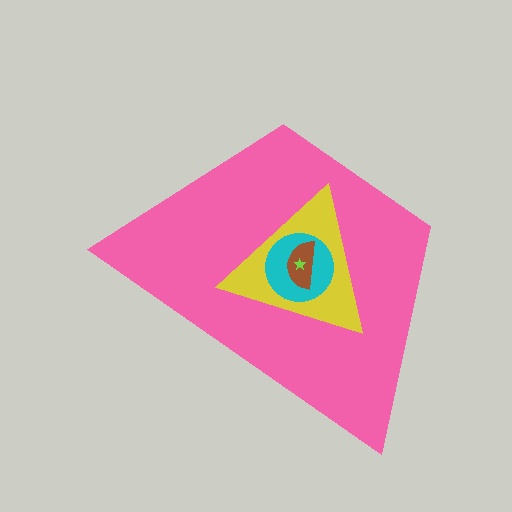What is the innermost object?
The lime star.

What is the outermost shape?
The pink trapezoid.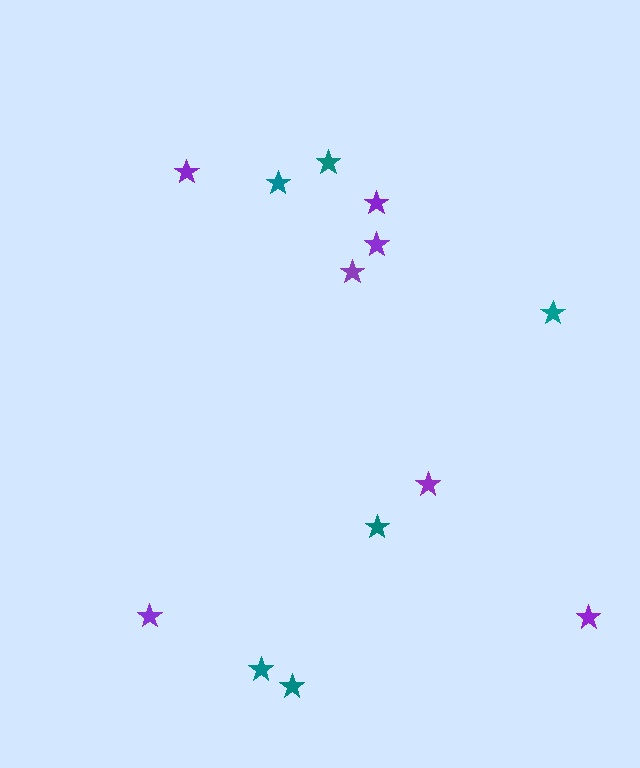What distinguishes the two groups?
There are 2 groups: one group of teal stars (6) and one group of purple stars (7).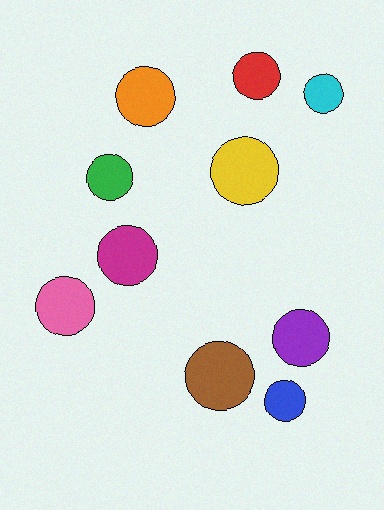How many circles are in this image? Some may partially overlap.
There are 10 circles.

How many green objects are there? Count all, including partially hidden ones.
There is 1 green object.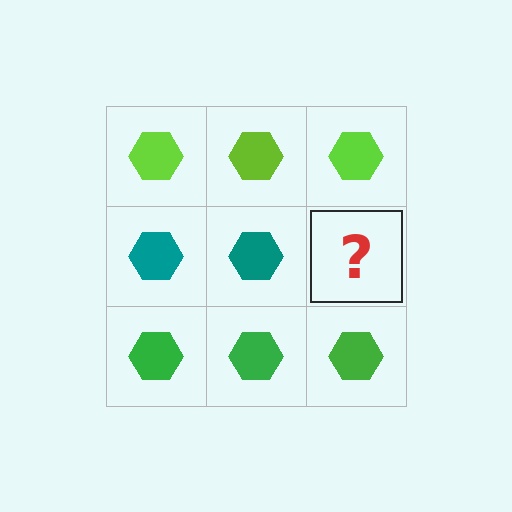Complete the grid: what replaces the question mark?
The question mark should be replaced with a teal hexagon.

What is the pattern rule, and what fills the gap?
The rule is that each row has a consistent color. The gap should be filled with a teal hexagon.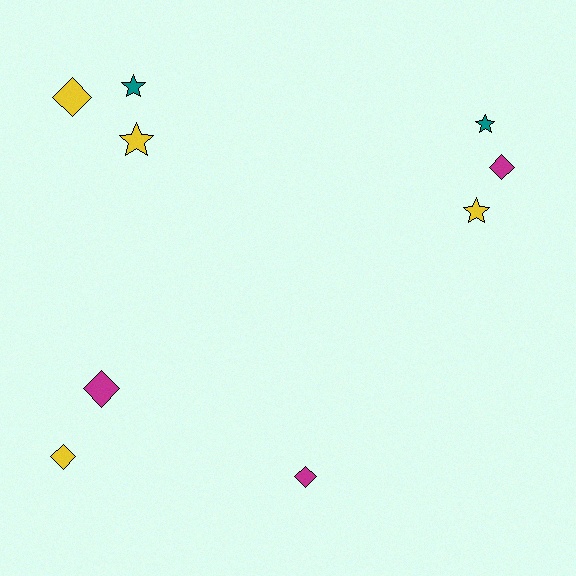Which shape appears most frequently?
Diamond, with 5 objects.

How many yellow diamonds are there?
There are 2 yellow diamonds.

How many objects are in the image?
There are 9 objects.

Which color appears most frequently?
Yellow, with 4 objects.